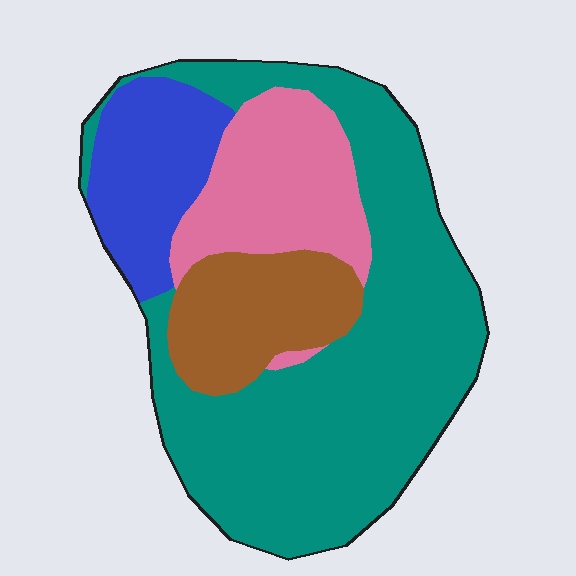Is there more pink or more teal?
Teal.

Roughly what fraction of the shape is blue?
Blue covers 14% of the shape.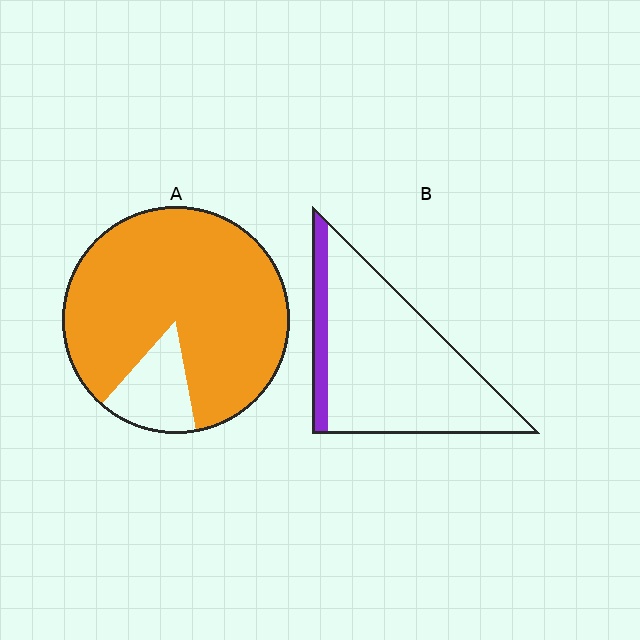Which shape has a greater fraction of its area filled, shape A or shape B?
Shape A.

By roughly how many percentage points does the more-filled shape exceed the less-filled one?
By roughly 70 percentage points (A over B).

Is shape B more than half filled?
No.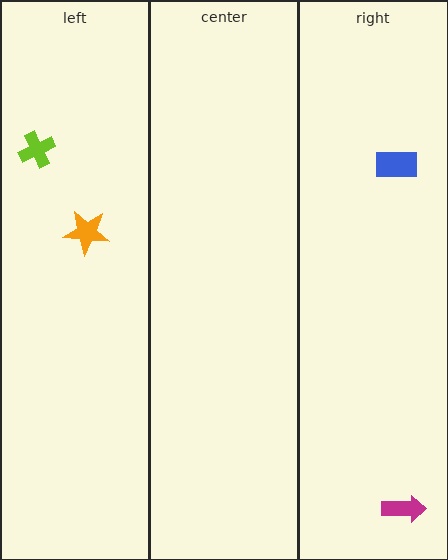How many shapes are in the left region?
2.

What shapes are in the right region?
The blue rectangle, the magenta arrow.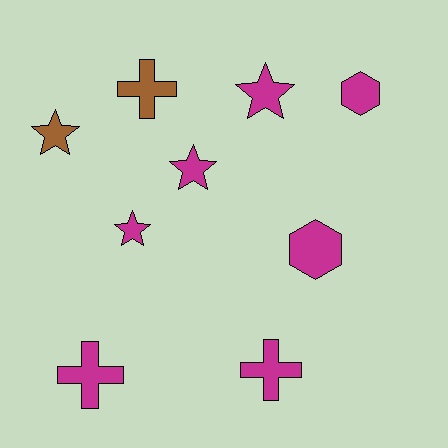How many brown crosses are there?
There is 1 brown cross.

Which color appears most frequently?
Magenta, with 7 objects.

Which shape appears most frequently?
Star, with 4 objects.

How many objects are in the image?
There are 9 objects.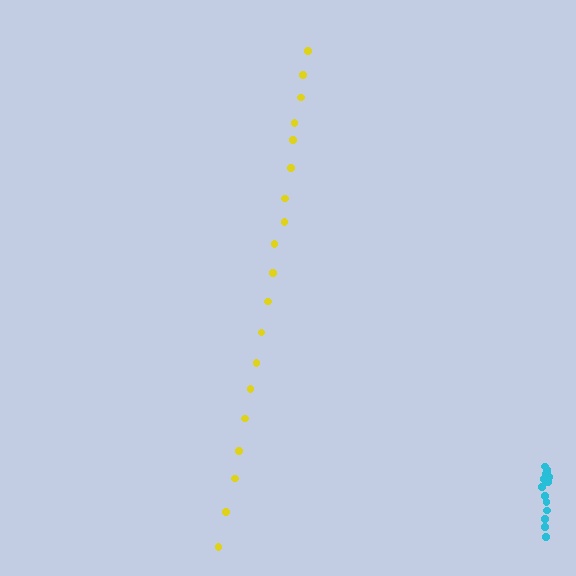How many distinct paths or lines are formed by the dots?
There are 2 distinct paths.